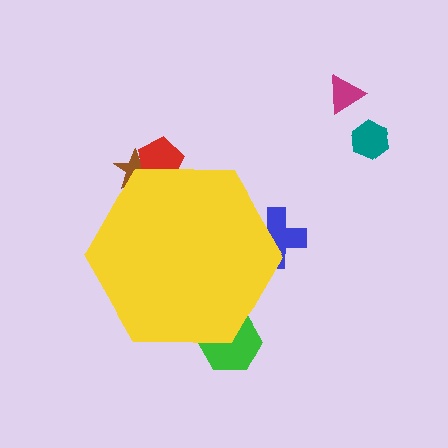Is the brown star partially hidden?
Yes, the brown star is partially hidden behind the yellow hexagon.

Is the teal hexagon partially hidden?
No, the teal hexagon is fully visible.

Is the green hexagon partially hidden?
Yes, the green hexagon is partially hidden behind the yellow hexagon.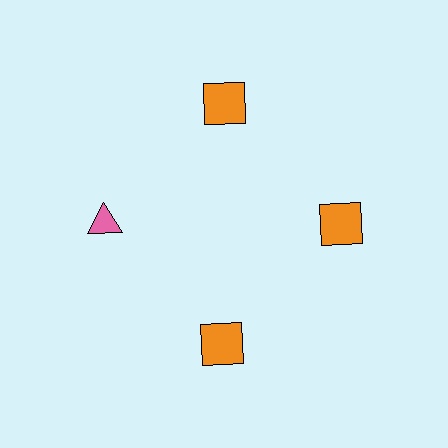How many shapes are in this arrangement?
There are 4 shapes arranged in a ring pattern.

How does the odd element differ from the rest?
It differs in both color (pink instead of orange) and shape (triangle instead of square).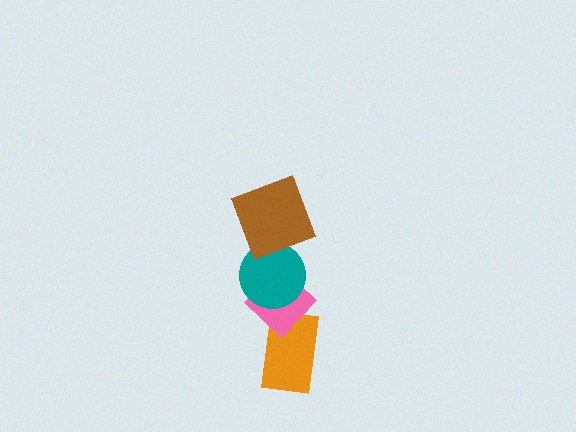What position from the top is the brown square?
The brown square is 1st from the top.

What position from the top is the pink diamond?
The pink diamond is 3rd from the top.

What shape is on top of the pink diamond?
The teal circle is on top of the pink diamond.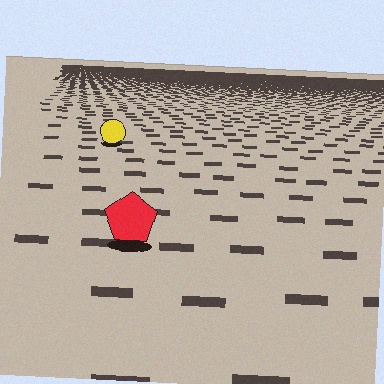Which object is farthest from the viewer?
The yellow circle is farthest from the viewer. It appears smaller and the ground texture around it is denser.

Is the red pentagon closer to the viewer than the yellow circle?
Yes. The red pentagon is closer — you can tell from the texture gradient: the ground texture is coarser near it.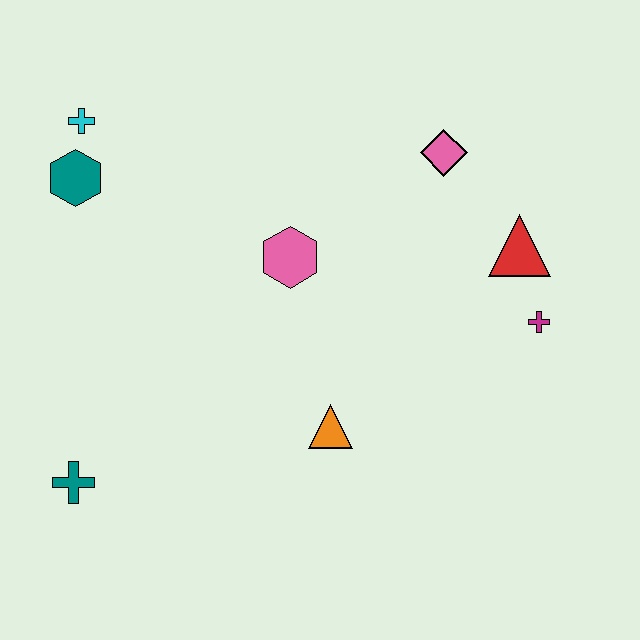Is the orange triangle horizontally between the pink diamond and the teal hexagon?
Yes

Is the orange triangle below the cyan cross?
Yes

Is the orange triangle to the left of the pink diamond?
Yes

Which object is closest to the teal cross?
The orange triangle is closest to the teal cross.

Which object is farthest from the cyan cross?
The magenta cross is farthest from the cyan cross.